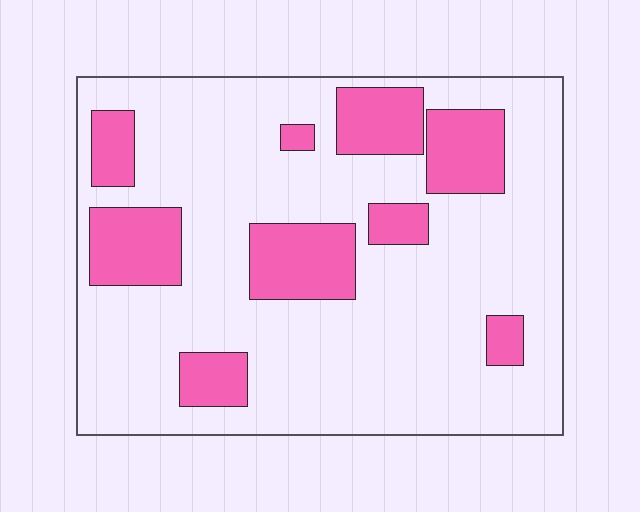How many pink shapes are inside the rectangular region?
9.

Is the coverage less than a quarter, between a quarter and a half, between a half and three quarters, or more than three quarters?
Less than a quarter.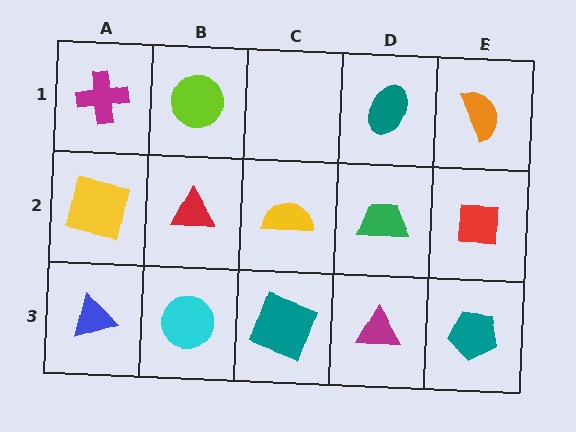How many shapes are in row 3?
5 shapes.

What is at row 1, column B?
A lime circle.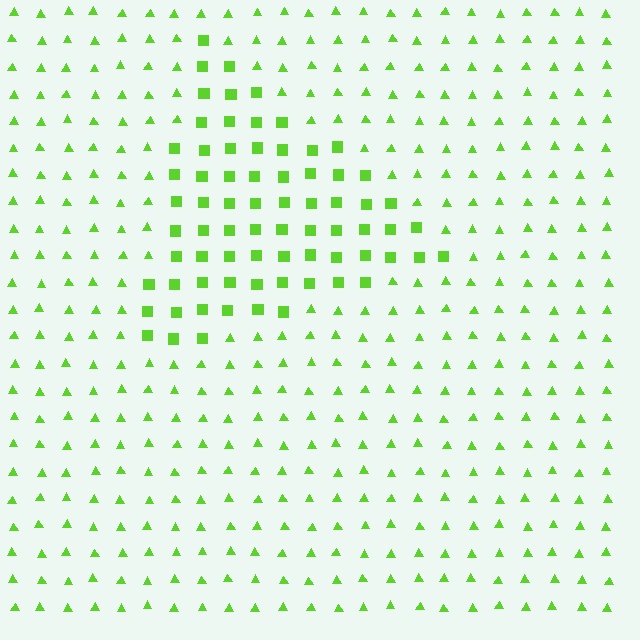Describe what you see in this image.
The image is filled with small lime elements arranged in a uniform grid. A triangle-shaped region contains squares, while the surrounding area contains triangles. The boundary is defined purely by the change in element shape.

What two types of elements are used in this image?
The image uses squares inside the triangle region and triangles outside it.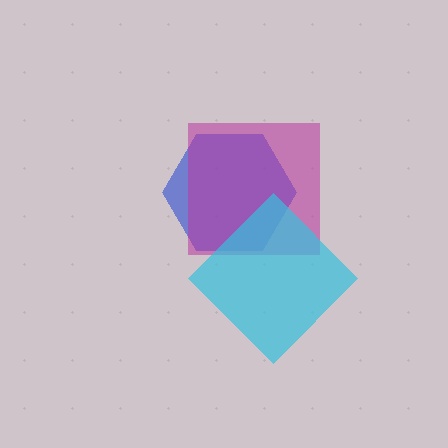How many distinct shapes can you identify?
There are 3 distinct shapes: a blue hexagon, a magenta square, a cyan diamond.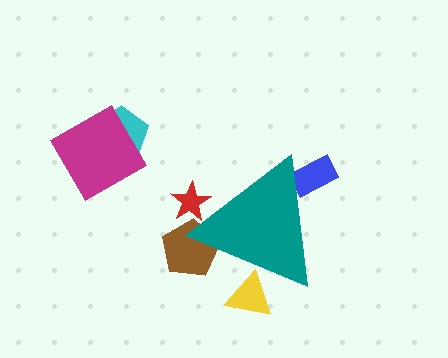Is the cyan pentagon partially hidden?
No, the cyan pentagon is fully visible.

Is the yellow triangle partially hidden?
Yes, the yellow triangle is partially hidden behind the teal triangle.